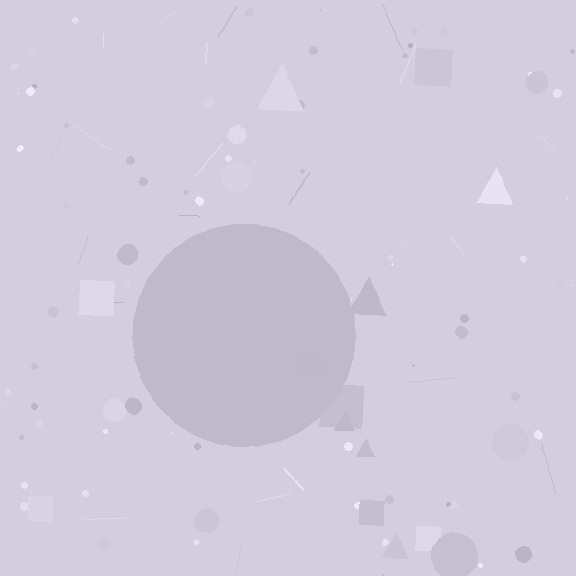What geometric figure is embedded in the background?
A circle is embedded in the background.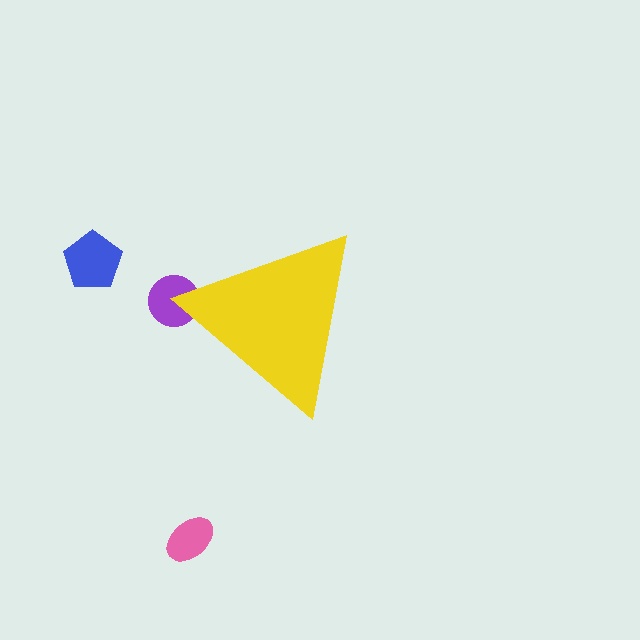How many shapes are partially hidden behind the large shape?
1 shape is partially hidden.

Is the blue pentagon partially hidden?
No, the blue pentagon is fully visible.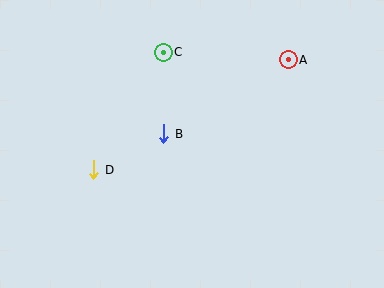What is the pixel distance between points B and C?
The distance between B and C is 81 pixels.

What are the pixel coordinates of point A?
Point A is at (288, 60).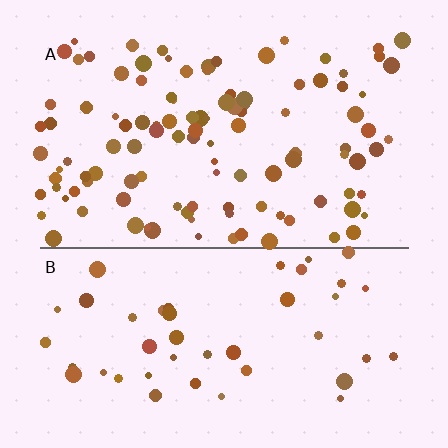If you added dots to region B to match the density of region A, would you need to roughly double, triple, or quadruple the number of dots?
Approximately double.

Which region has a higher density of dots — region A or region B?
A (the top).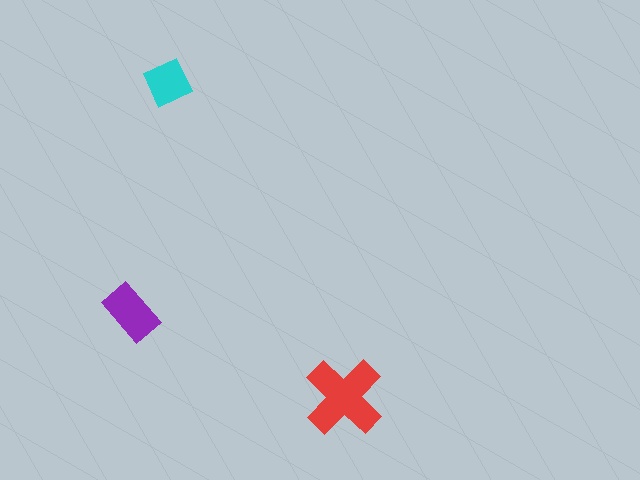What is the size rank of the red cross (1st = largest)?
1st.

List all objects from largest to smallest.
The red cross, the purple rectangle, the cyan diamond.